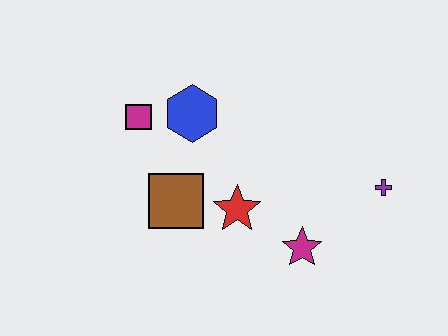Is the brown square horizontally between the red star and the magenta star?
No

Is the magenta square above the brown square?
Yes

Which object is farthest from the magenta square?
The purple cross is farthest from the magenta square.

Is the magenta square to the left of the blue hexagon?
Yes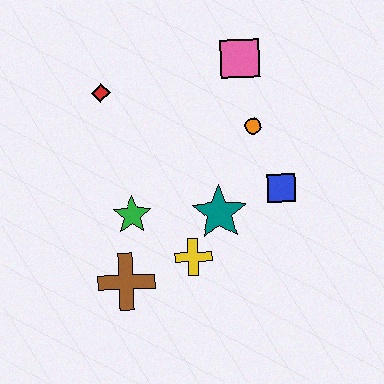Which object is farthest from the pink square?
The brown cross is farthest from the pink square.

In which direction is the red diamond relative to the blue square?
The red diamond is to the left of the blue square.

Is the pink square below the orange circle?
No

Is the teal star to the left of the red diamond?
No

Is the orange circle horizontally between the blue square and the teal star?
Yes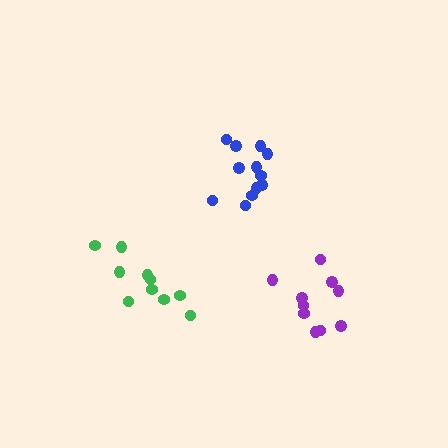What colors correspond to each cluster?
The clusters are colored: blue, purple, green.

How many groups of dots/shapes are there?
There are 3 groups.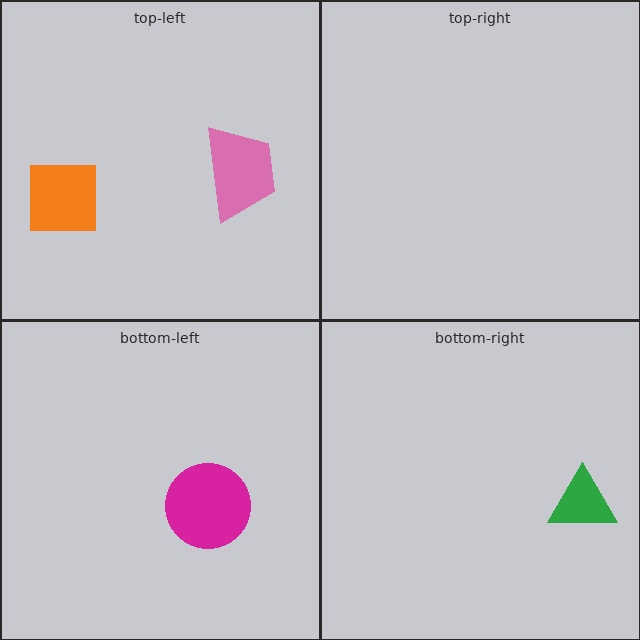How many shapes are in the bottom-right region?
1.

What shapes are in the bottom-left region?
The magenta circle.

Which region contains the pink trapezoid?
The top-left region.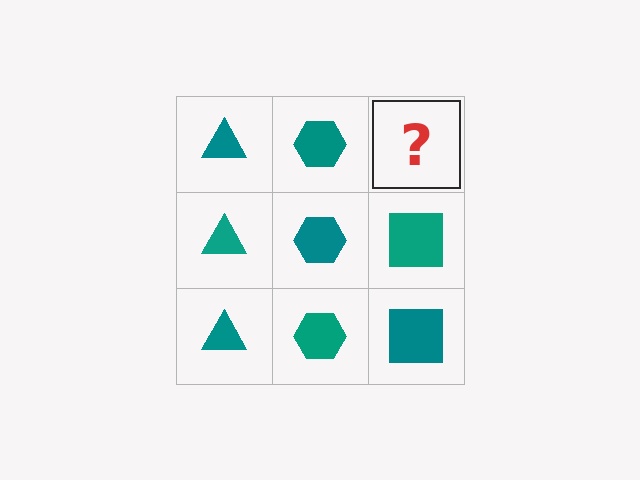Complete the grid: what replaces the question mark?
The question mark should be replaced with a teal square.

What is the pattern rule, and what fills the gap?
The rule is that each column has a consistent shape. The gap should be filled with a teal square.